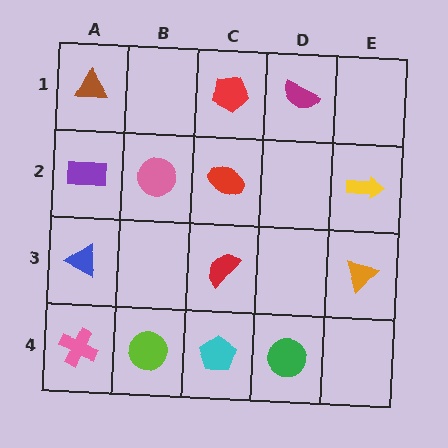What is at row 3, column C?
A red semicircle.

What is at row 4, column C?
A cyan pentagon.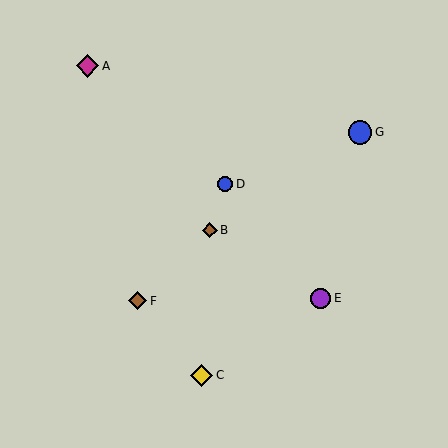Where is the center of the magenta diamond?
The center of the magenta diamond is at (88, 66).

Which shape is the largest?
The blue circle (labeled G) is the largest.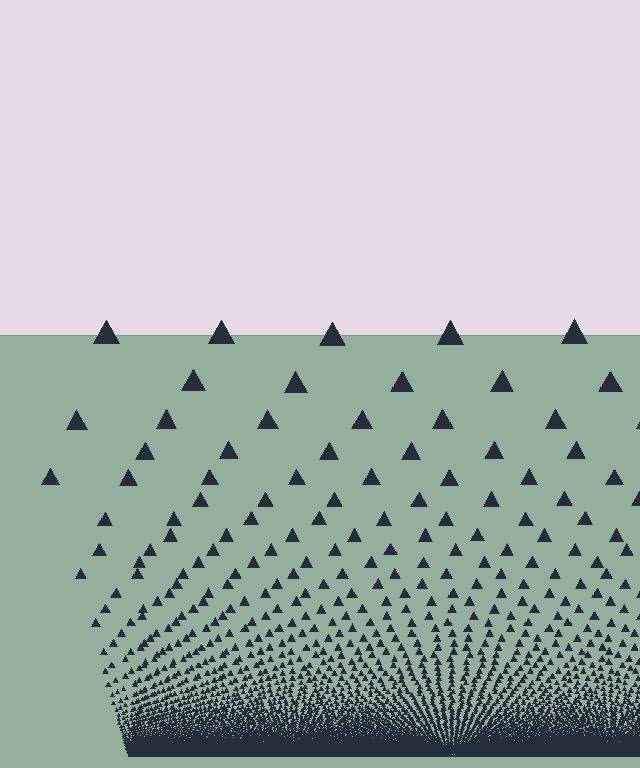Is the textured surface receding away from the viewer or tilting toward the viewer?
The surface appears to tilt toward the viewer. Texture elements get larger and sparser toward the top.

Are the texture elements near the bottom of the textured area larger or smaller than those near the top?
Smaller. The gradient is inverted — elements near the bottom are smaller and denser.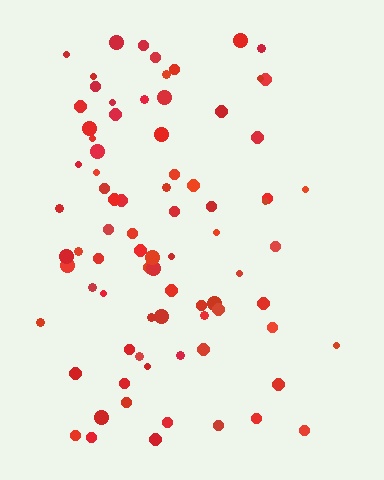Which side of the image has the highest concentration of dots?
The left.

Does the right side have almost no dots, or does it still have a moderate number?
Still a moderate number, just noticeably fewer than the left.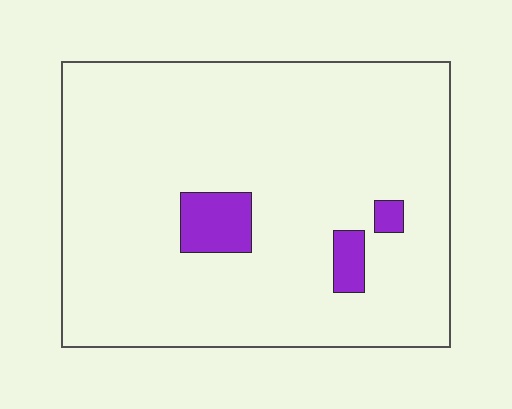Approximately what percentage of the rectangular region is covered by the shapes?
Approximately 5%.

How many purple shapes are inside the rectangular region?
3.